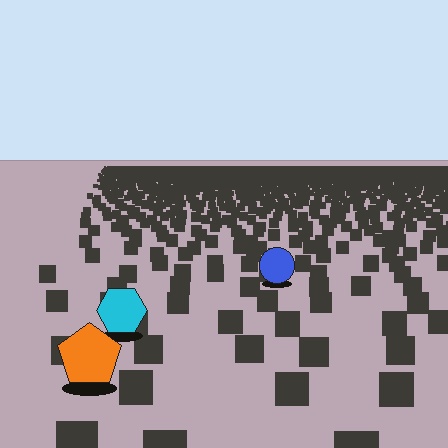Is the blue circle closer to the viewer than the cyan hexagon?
No. The cyan hexagon is closer — you can tell from the texture gradient: the ground texture is coarser near it.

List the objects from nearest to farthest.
From nearest to farthest: the orange pentagon, the cyan hexagon, the blue circle.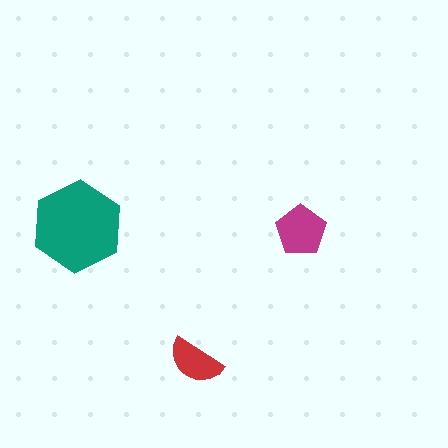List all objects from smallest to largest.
The red semicircle, the magenta pentagon, the teal hexagon.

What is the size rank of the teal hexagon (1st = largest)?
1st.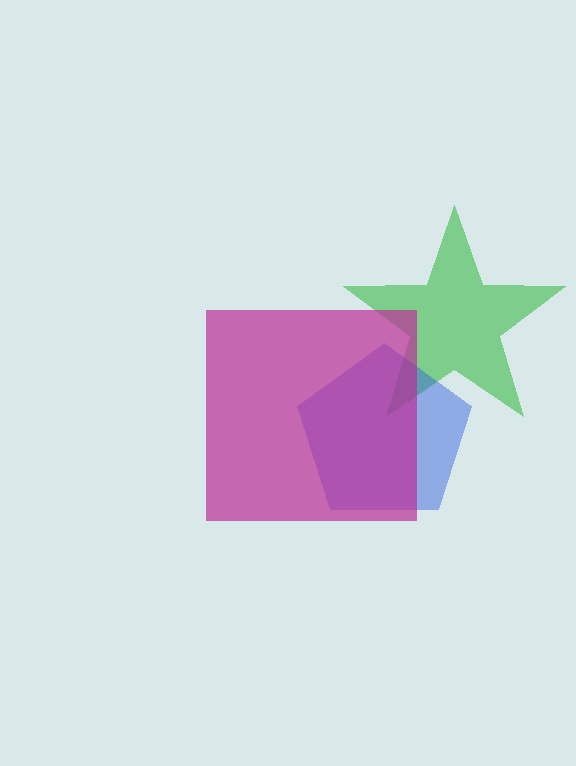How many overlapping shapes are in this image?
There are 3 overlapping shapes in the image.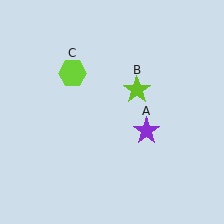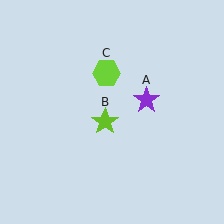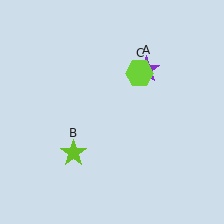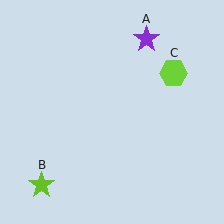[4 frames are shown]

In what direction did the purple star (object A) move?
The purple star (object A) moved up.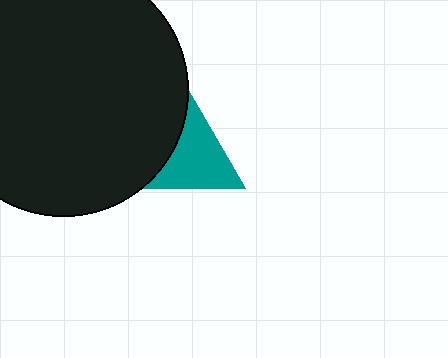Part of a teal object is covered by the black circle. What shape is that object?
It is a triangle.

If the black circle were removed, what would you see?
You would see the complete teal triangle.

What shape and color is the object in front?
The object in front is a black circle.